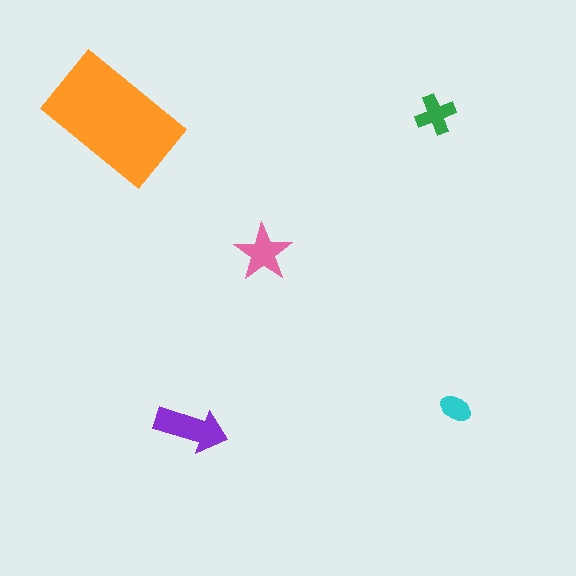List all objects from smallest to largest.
The cyan ellipse, the green cross, the pink star, the purple arrow, the orange rectangle.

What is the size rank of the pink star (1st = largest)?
3rd.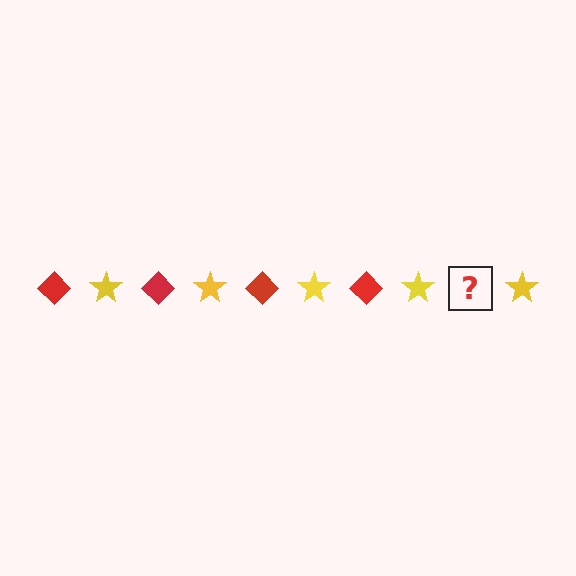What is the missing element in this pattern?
The missing element is a red diamond.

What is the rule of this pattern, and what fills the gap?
The rule is that the pattern alternates between red diamond and yellow star. The gap should be filled with a red diamond.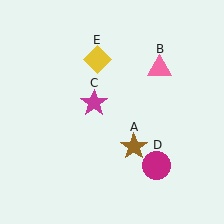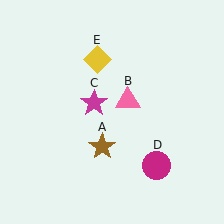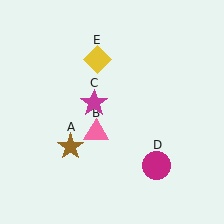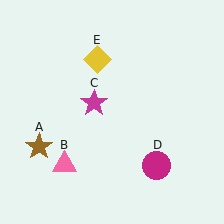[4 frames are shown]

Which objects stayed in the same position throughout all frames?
Magenta star (object C) and magenta circle (object D) and yellow diamond (object E) remained stationary.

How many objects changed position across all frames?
2 objects changed position: brown star (object A), pink triangle (object B).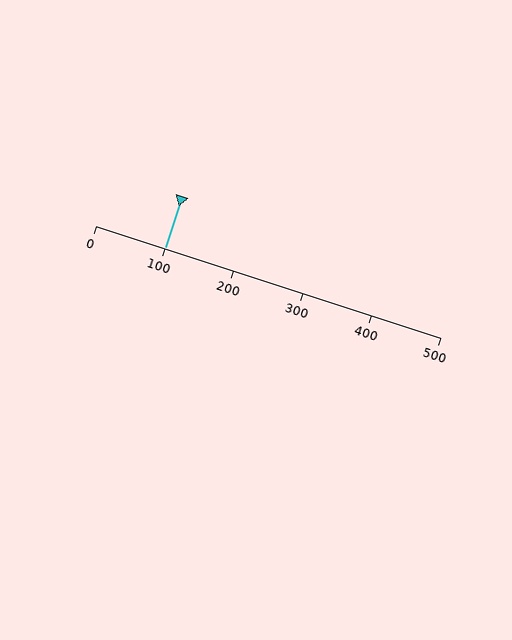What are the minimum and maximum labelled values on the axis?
The axis runs from 0 to 500.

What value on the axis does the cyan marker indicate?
The marker indicates approximately 100.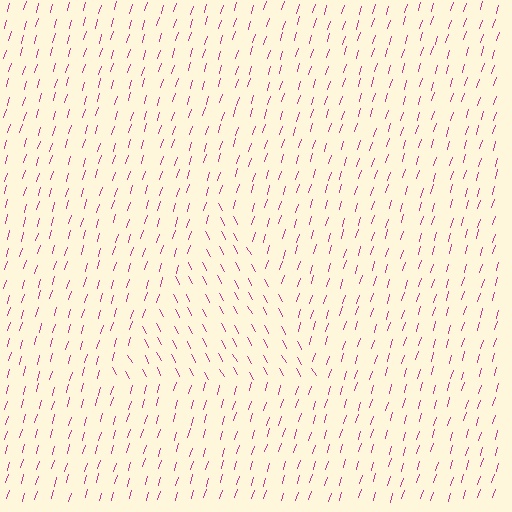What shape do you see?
I see a triangle.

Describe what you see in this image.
The image is filled with small magenta line segments. A triangle region in the image has lines oriented differently from the surrounding lines, creating a visible texture boundary.